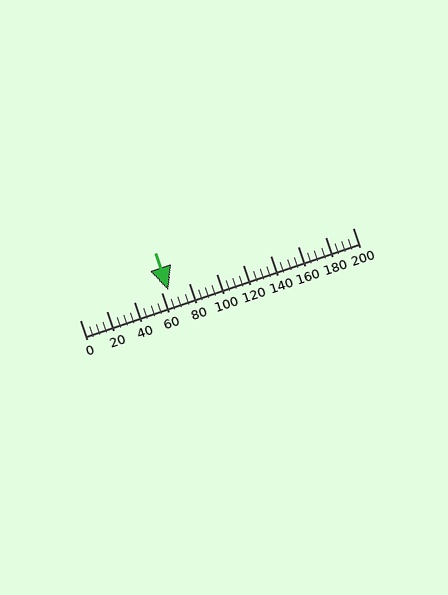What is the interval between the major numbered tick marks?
The major tick marks are spaced 20 units apart.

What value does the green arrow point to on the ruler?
The green arrow points to approximately 65.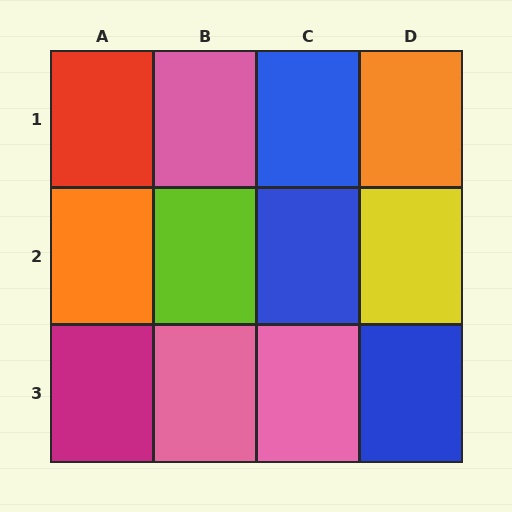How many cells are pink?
3 cells are pink.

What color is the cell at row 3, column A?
Magenta.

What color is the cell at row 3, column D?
Blue.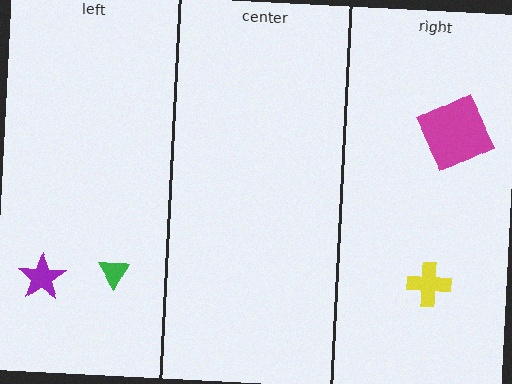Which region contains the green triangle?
The left region.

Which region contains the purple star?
The left region.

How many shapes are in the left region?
2.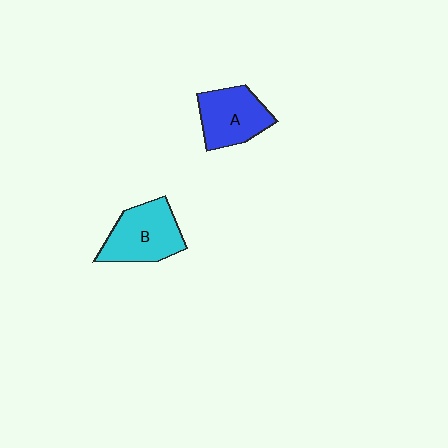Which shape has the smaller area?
Shape A (blue).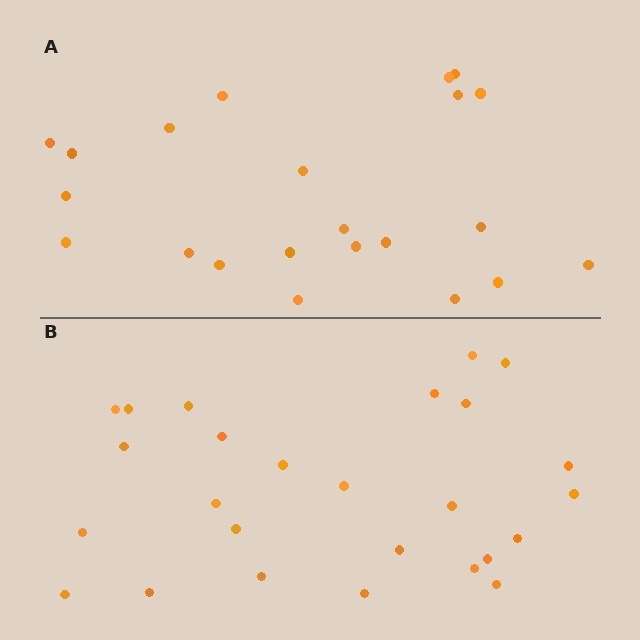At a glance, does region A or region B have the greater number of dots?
Region B (the bottom region) has more dots.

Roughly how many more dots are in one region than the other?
Region B has about 4 more dots than region A.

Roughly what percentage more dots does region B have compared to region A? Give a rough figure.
About 20% more.